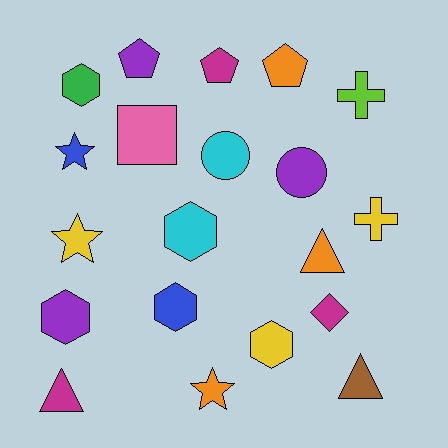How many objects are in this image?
There are 20 objects.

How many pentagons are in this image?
There are 3 pentagons.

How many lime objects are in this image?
There is 1 lime object.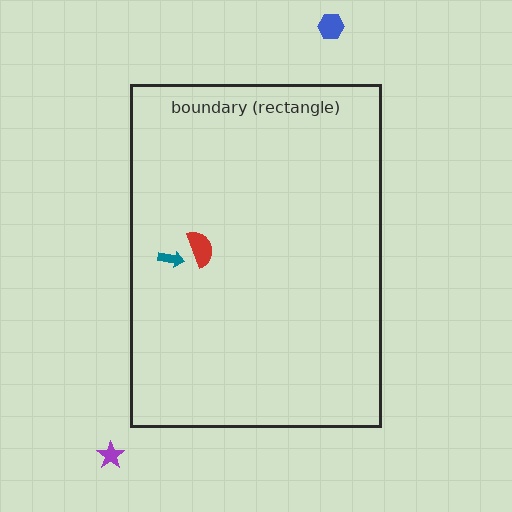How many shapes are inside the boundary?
2 inside, 2 outside.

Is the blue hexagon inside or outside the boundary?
Outside.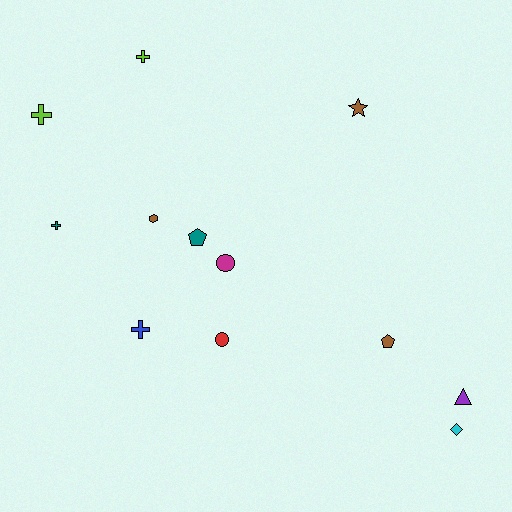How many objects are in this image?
There are 12 objects.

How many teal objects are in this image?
There are 2 teal objects.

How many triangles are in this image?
There is 1 triangle.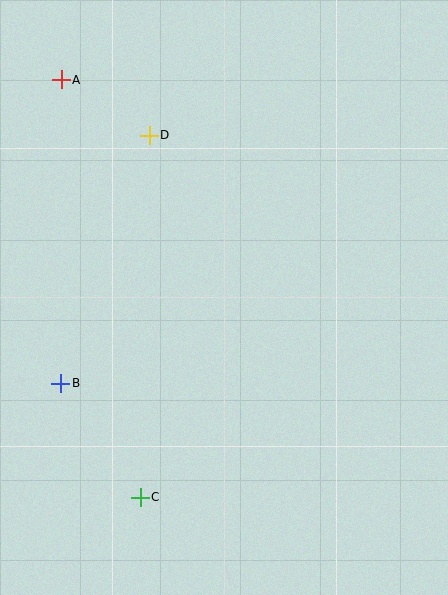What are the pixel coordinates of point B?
Point B is at (61, 383).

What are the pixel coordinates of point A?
Point A is at (61, 80).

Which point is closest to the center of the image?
Point D at (149, 135) is closest to the center.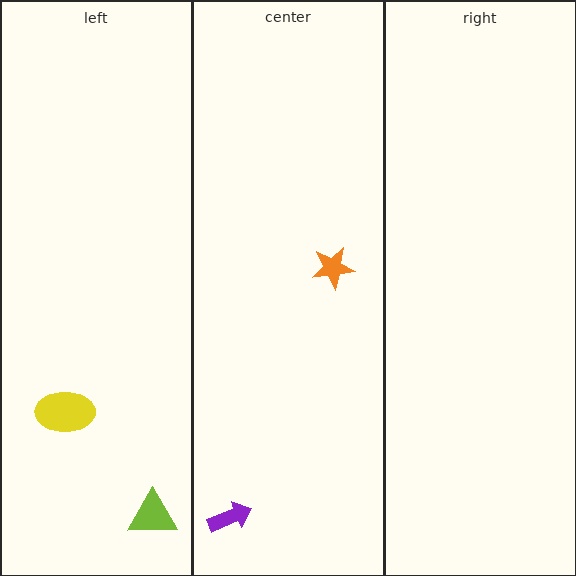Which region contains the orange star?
The center region.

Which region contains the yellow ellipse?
The left region.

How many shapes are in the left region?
2.